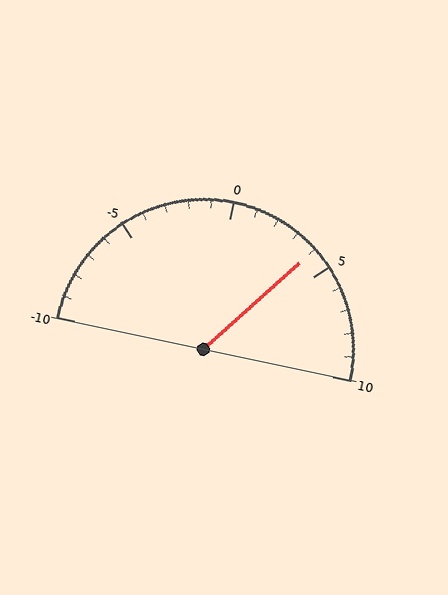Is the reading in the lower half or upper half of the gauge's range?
The reading is in the upper half of the range (-10 to 10).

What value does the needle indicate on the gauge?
The needle indicates approximately 4.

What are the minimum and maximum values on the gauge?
The gauge ranges from -10 to 10.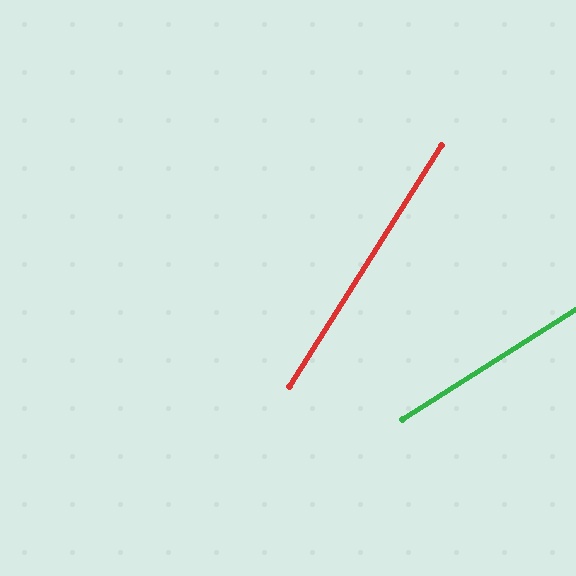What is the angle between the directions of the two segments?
Approximately 26 degrees.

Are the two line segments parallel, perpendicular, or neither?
Neither parallel nor perpendicular — they differ by about 26°.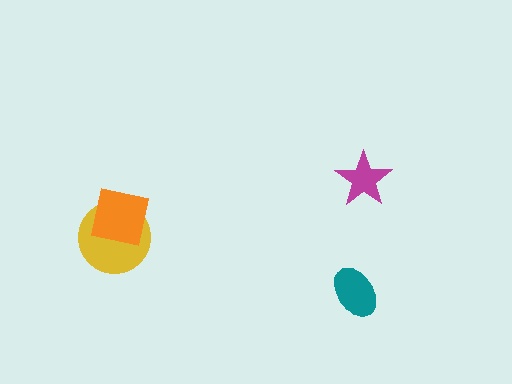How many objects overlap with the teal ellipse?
0 objects overlap with the teal ellipse.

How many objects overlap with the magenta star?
0 objects overlap with the magenta star.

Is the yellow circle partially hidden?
Yes, it is partially covered by another shape.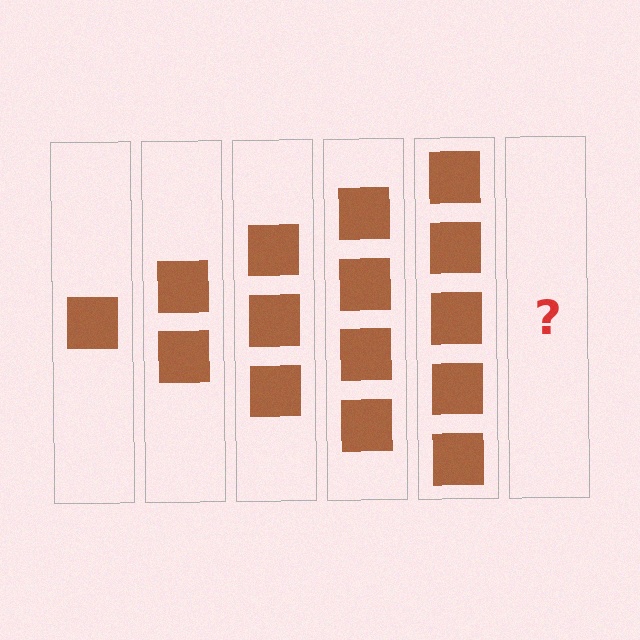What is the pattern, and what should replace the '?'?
The pattern is that each step adds one more square. The '?' should be 6 squares.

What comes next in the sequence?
The next element should be 6 squares.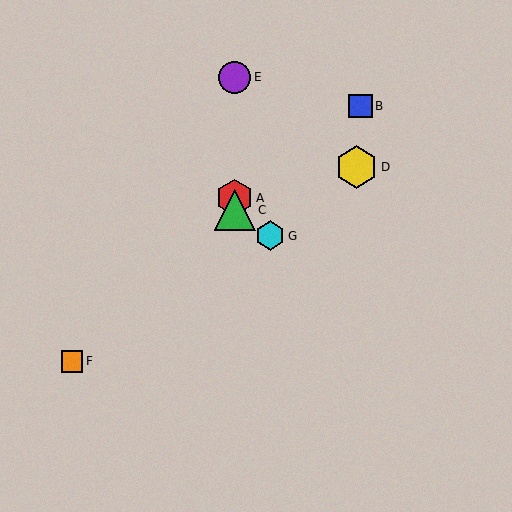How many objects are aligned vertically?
3 objects (A, C, E) are aligned vertically.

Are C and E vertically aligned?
Yes, both are at x≈235.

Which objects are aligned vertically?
Objects A, C, E are aligned vertically.